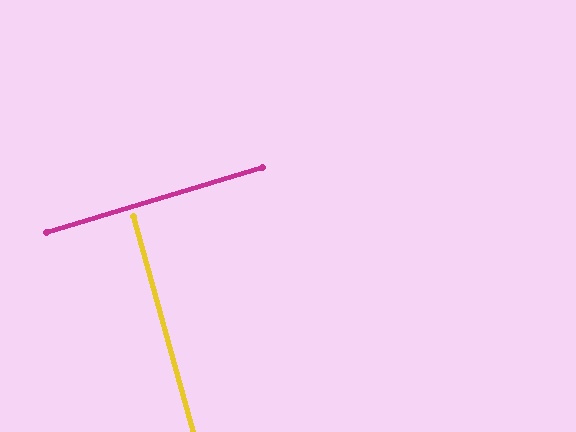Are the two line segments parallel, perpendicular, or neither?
Perpendicular — they meet at approximately 89°.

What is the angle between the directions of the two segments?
Approximately 89 degrees.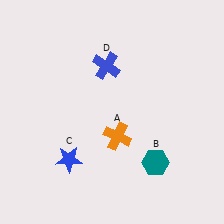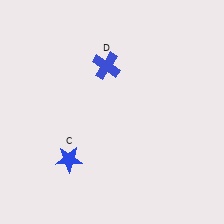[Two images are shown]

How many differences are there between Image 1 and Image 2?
There are 2 differences between the two images.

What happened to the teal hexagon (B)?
The teal hexagon (B) was removed in Image 2. It was in the bottom-right area of Image 1.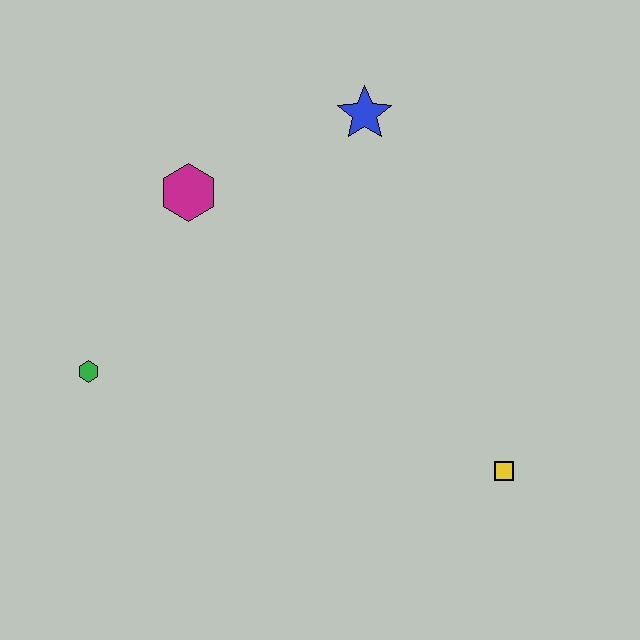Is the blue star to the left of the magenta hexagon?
No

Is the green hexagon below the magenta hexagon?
Yes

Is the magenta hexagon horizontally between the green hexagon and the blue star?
Yes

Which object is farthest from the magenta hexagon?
The yellow square is farthest from the magenta hexagon.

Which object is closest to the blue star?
The magenta hexagon is closest to the blue star.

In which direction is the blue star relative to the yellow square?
The blue star is above the yellow square.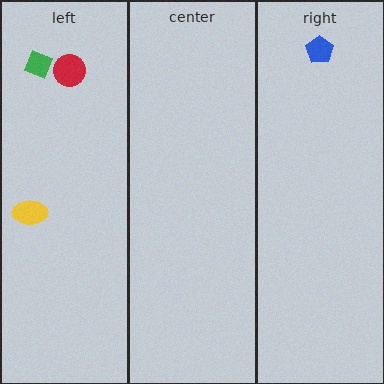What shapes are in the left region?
The green diamond, the red circle, the yellow ellipse.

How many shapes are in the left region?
3.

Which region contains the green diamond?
The left region.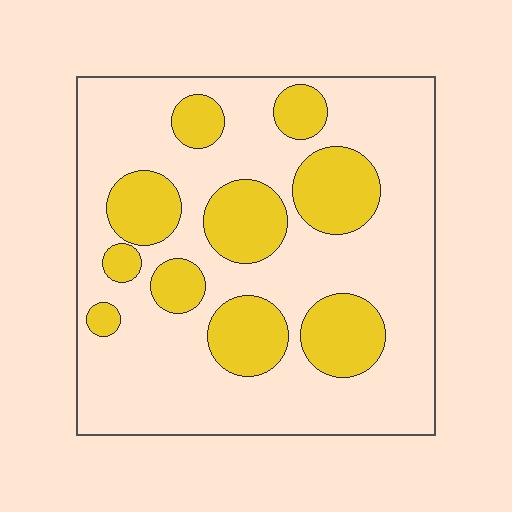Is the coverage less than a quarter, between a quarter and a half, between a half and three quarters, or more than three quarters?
Between a quarter and a half.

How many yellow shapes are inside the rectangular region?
10.